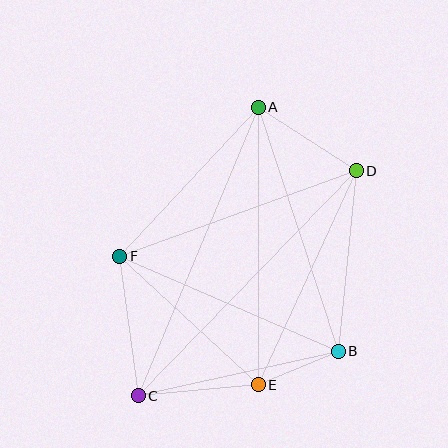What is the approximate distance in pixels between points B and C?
The distance between B and C is approximately 205 pixels.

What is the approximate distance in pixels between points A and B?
The distance between A and B is approximately 257 pixels.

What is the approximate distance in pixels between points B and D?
The distance between B and D is approximately 182 pixels.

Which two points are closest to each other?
Points B and E are closest to each other.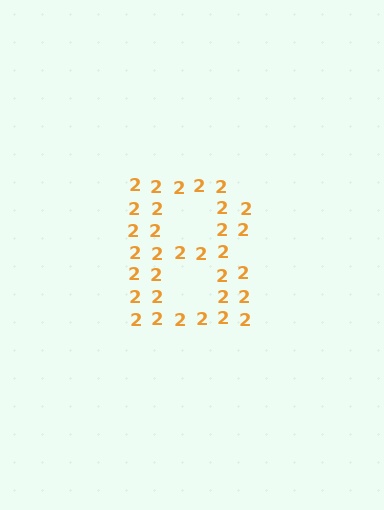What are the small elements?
The small elements are digit 2's.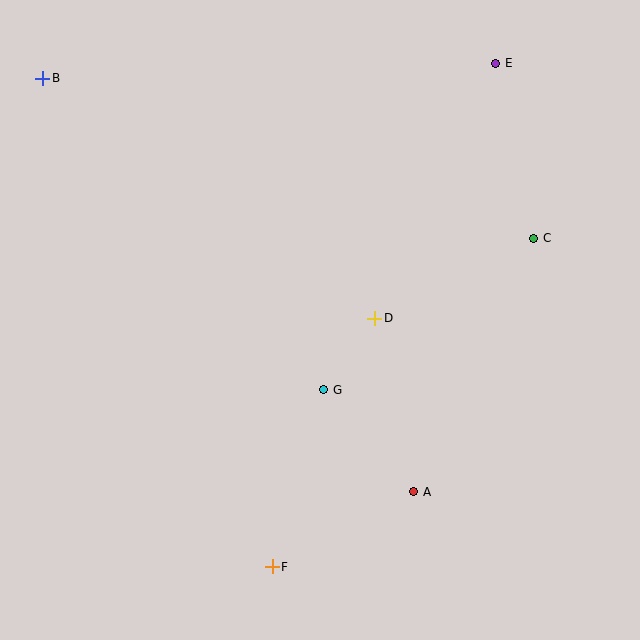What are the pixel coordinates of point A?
Point A is at (414, 492).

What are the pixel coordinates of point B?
Point B is at (43, 78).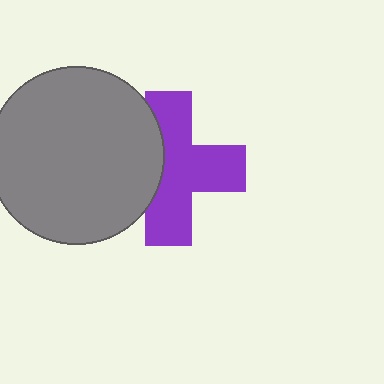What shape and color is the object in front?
The object in front is a gray circle.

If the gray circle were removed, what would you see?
You would see the complete purple cross.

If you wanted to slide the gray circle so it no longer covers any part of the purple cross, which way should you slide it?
Slide it left — that is the most direct way to separate the two shapes.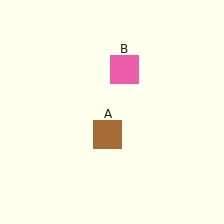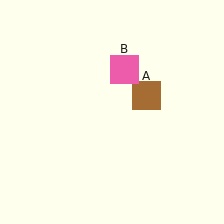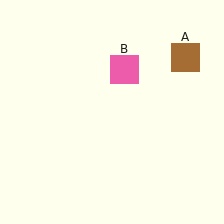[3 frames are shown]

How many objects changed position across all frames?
1 object changed position: brown square (object A).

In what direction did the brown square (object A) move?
The brown square (object A) moved up and to the right.